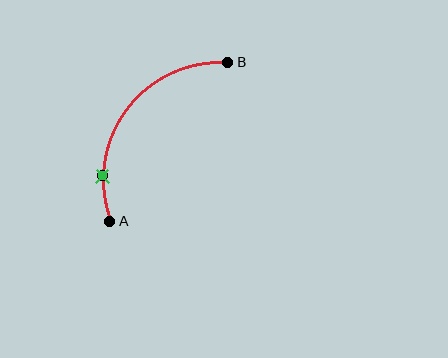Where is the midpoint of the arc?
The arc midpoint is the point on the curve farthest from the straight line joining A and B. It sits above and to the left of that line.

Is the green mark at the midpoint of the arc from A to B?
No. The green mark lies on the arc but is closer to endpoint A. The arc midpoint would be at the point on the curve equidistant along the arc from both A and B.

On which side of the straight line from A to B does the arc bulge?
The arc bulges above and to the left of the straight line connecting A and B.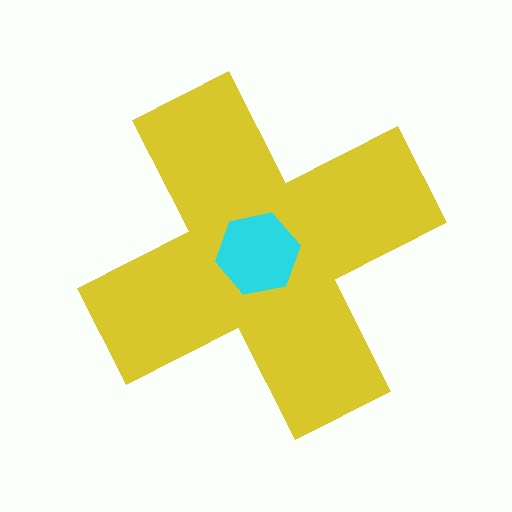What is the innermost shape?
The cyan hexagon.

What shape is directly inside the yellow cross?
The cyan hexagon.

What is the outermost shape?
The yellow cross.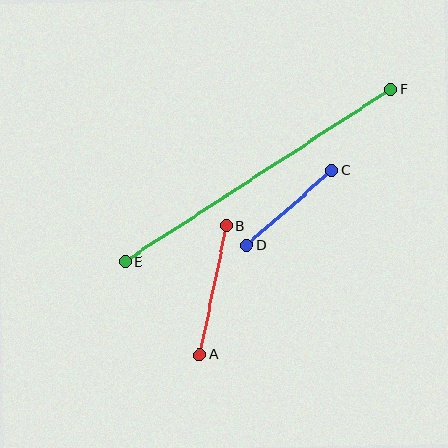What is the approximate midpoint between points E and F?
The midpoint is at approximately (258, 176) pixels.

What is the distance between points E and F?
The distance is approximately 316 pixels.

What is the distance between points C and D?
The distance is approximately 113 pixels.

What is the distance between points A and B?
The distance is approximately 132 pixels.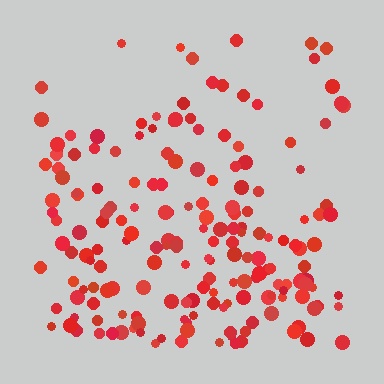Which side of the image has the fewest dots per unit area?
The top.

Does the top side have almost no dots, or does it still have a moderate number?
Still a moderate number, just noticeably fewer than the bottom.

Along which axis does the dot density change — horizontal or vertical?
Vertical.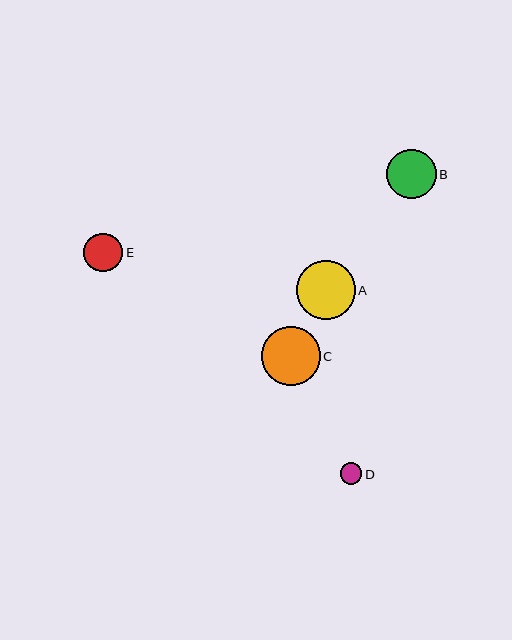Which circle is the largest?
Circle C is the largest with a size of approximately 59 pixels.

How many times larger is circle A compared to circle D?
Circle A is approximately 2.7 times the size of circle D.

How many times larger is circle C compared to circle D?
Circle C is approximately 2.8 times the size of circle D.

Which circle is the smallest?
Circle D is the smallest with a size of approximately 21 pixels.